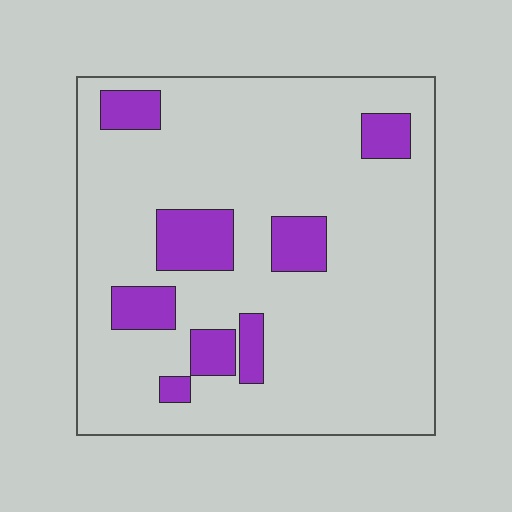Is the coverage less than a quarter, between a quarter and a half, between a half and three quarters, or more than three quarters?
Less than a quarter.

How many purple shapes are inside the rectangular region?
8.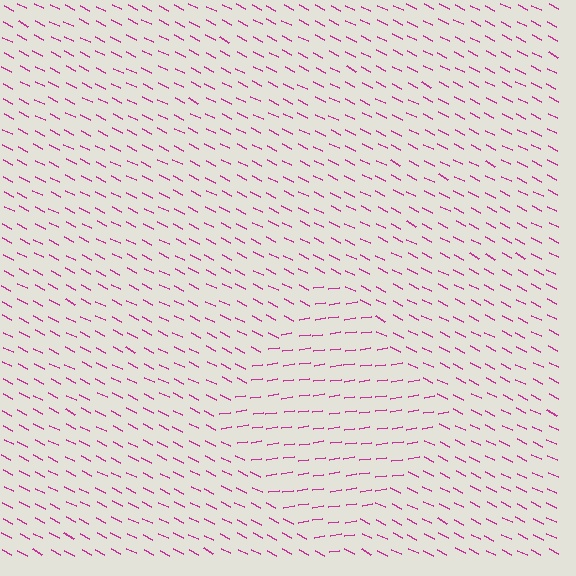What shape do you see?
I see a diamond.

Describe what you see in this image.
The image is filled with small magenta line segments. A diamond region in the image has lines oriented differently from the surrounding lines, creating a visible texture boundary.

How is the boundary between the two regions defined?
The boundary is defined purely by a change in line orientation (approximately 35 degrees difference). All lines are the same color and thickness.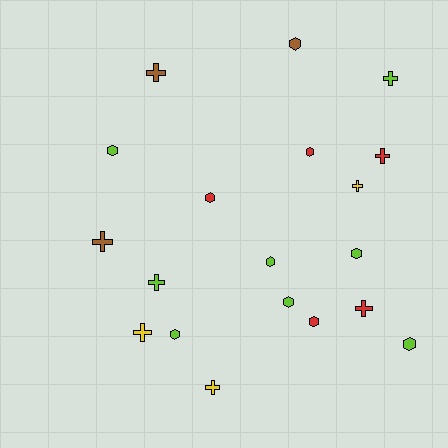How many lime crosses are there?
There are 2 lime crosses.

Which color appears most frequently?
Lime, with 8 objects.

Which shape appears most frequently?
Hexagon, with 10 objects.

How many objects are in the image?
There are 19 objects.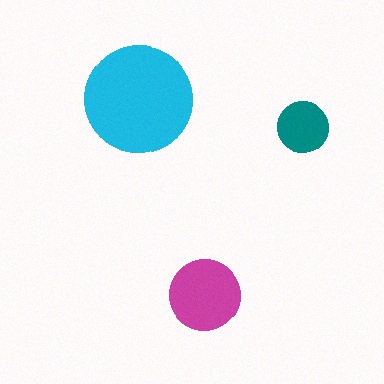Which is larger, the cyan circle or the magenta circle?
The cyan one.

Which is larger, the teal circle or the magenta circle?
The magenta one.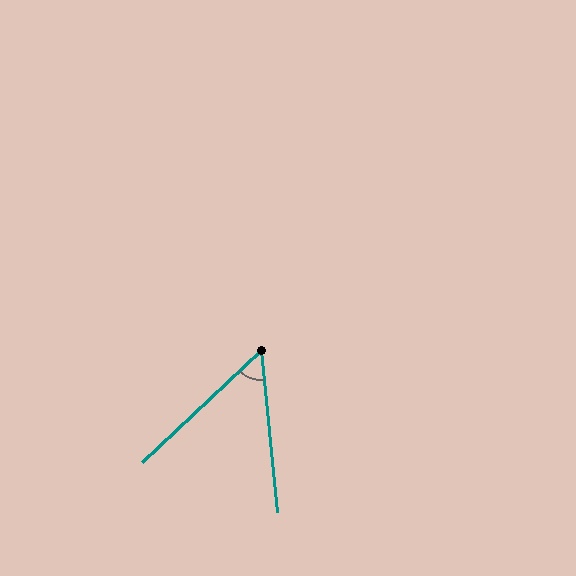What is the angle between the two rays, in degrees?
Approximately 52 degrees.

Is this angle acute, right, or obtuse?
It is acute.